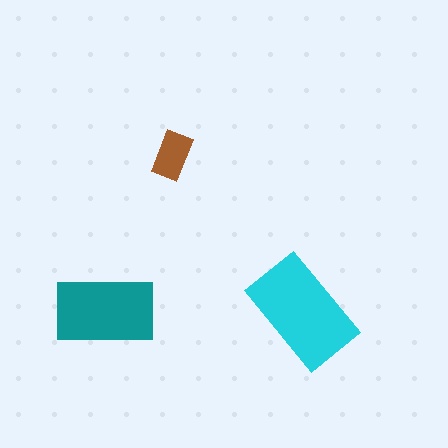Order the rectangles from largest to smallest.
the cyan one, the teal one, the brown one.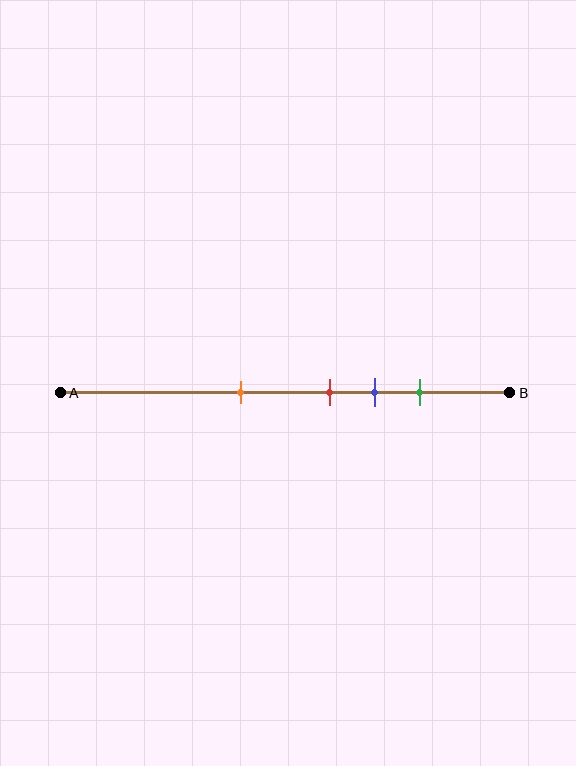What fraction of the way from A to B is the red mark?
The red mark is approximately 60% (0.6) of the way from A to B.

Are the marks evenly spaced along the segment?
No, the marks are not evenly spaced.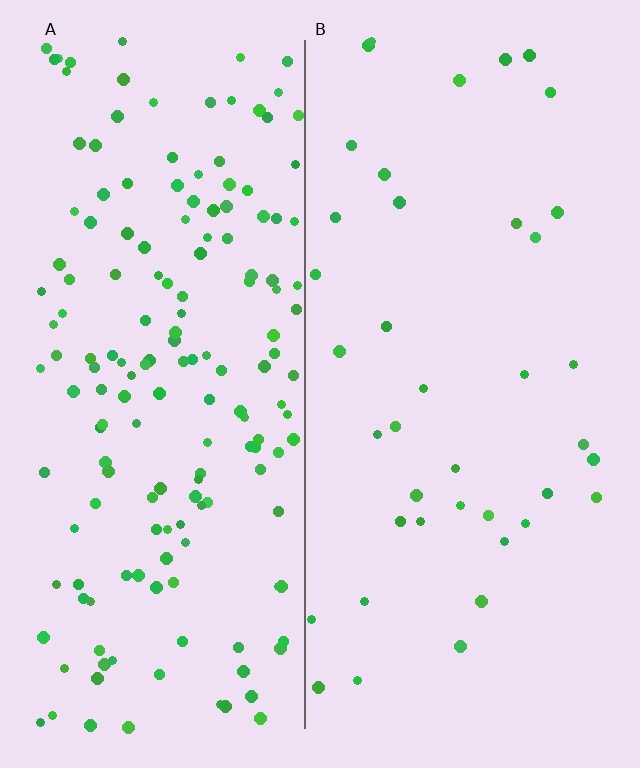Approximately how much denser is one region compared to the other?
Approximately 4.2× — region A over region B.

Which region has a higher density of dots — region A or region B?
A (the left).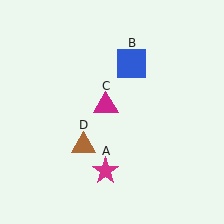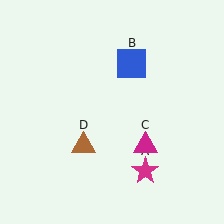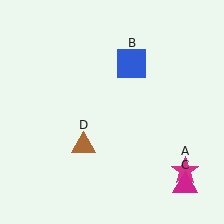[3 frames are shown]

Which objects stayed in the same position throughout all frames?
Blue square (object B) and brown triangle (object D) remained stationary.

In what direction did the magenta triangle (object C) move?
The magenta triangle (object C) moved down and to the right.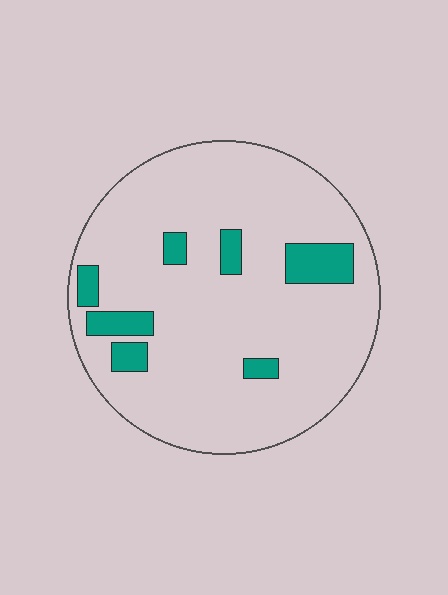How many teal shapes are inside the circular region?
7.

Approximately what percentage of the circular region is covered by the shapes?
Approximately 10%.